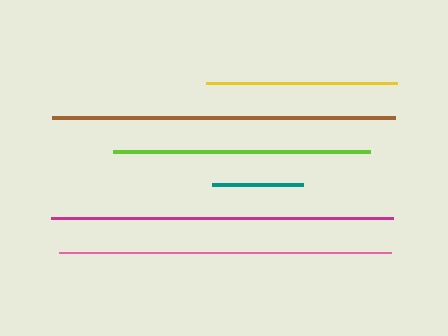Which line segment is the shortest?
The teal line is the shortest at approximately 91 pixels.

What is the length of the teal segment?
The teal segment is approximately 91 pixels long.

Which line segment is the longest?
The brown line is the longest at approximately 344 pixels.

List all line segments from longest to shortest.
From longest to shortest: brown, magenta, pink, lime, yellow, teal.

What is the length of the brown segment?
The brown segment is approximately 344 pixels long.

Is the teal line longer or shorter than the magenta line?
The magenta line is longer than the teal line.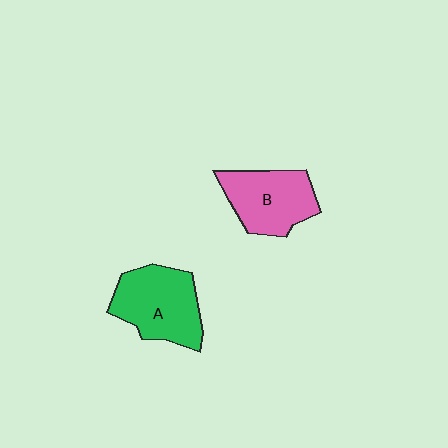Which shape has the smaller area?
Shape B (pink).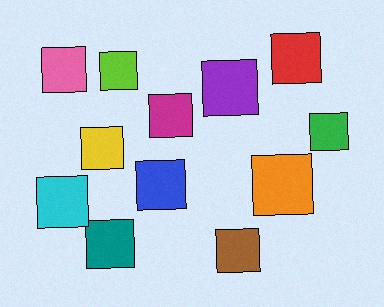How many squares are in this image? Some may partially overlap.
There are 12 squares.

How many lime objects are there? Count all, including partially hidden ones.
There is 1 lime object.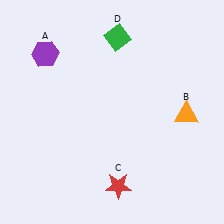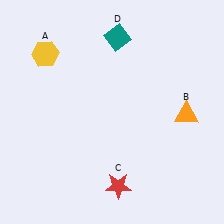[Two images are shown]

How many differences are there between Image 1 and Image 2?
There are 2 differences between the two images.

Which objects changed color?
A changed from purple to yellow. D changed from green to teal.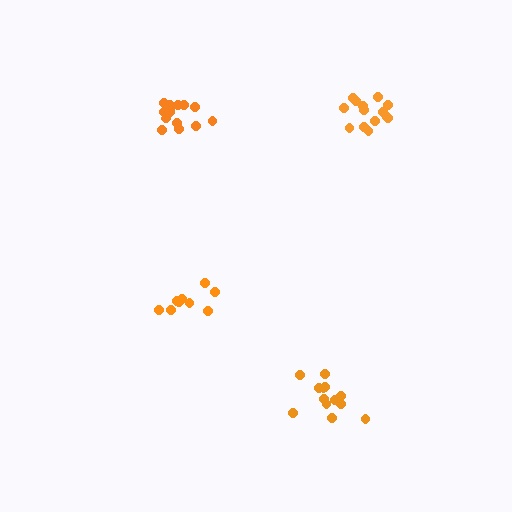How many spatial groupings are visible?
There are 4 spatial groupings.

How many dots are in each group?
Group 1: 14 dots, Group 2: 9 dots, Group 3: 13 dots, Group 4: 14 dots (50 total).